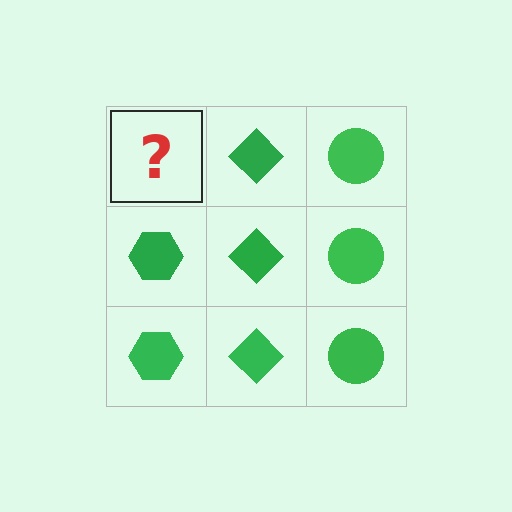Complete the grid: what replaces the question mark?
The question mark should be replaced with a green hexagon.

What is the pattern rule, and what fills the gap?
The rule is that each column has a consistent shape. The gap should be filled with a green hexagon.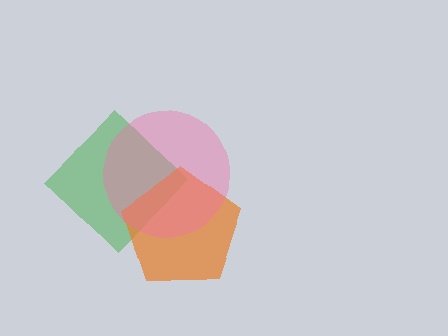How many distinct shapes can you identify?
There are 3 distinct shapes: a green diamond, an orange pentagon, a pink circle.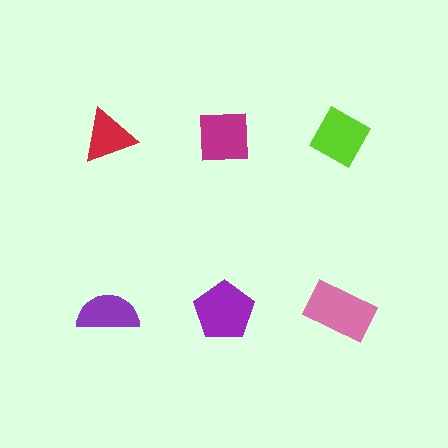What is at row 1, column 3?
A lime diamond.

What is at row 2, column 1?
A purple semicircle.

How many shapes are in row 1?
3 shapes.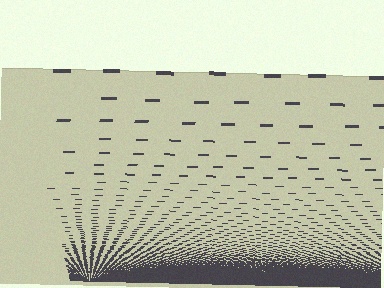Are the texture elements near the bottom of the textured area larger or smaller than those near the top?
Smaller. The gradient is inverted — elements near the bottom are smaller and denser.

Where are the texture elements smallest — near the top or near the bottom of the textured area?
Near the bottom.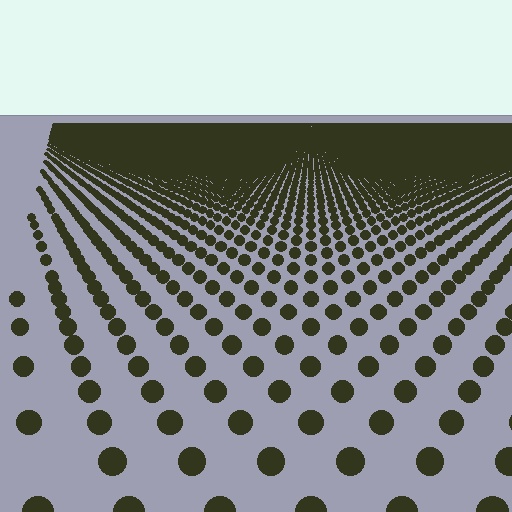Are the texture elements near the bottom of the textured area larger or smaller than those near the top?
Larger. Near the bottom, elements are closer to the viewer and appear at a bigger on-screen size.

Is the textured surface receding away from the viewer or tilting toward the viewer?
The surface is receding away from the viewer. Texture elements get smaller and denser toward the top.